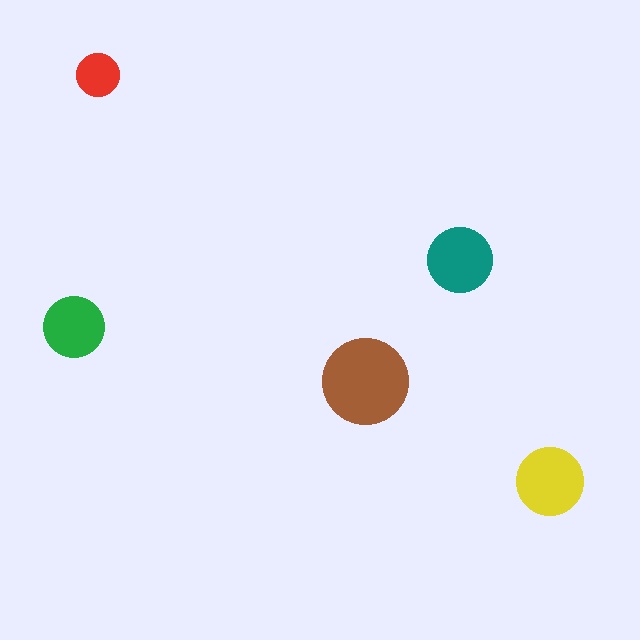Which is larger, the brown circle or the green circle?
The brown one.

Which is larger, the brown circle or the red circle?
The brown one.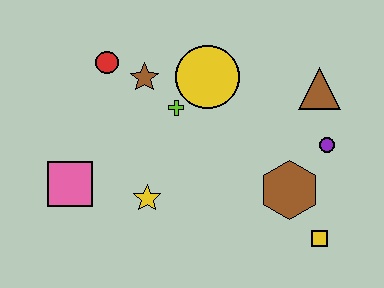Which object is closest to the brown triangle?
The purple circle is closest to the brown triangle.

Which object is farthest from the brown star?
The yellow square is farthest from the brown star.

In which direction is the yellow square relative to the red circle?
The yellow square is to the right of the red circle.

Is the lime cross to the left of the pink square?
No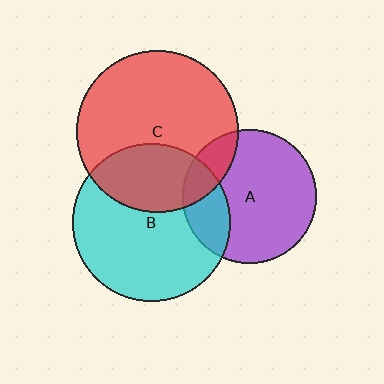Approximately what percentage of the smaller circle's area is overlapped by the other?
Approximately 20%.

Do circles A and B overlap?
Yes.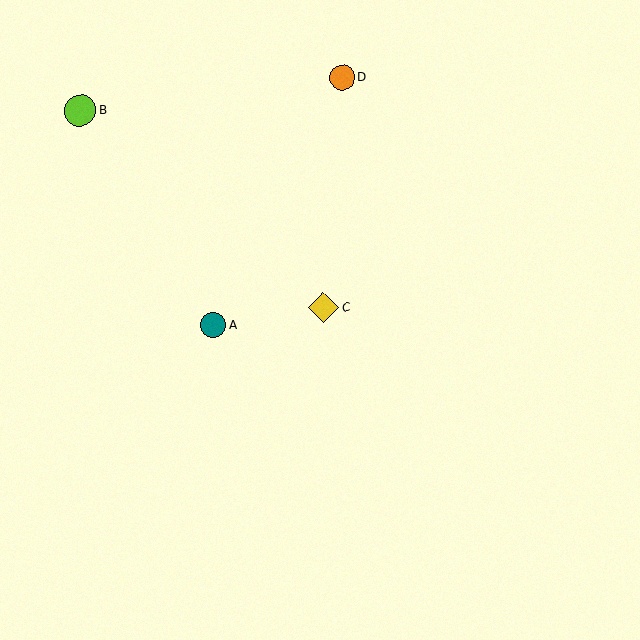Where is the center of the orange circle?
The center of the orange circle is at (342, 78).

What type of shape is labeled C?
Shape C is a yellow diamond.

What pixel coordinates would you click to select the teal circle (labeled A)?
Click at (213, 325) to select the teal circle A.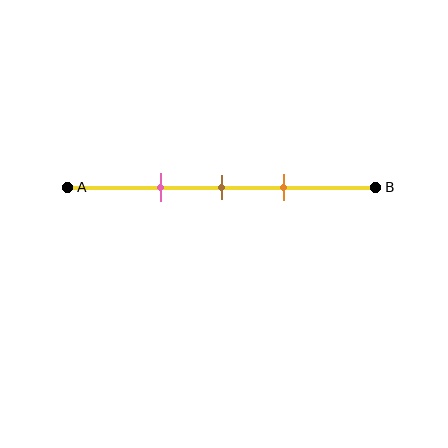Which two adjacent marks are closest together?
The brown and orange marks are the closest adjacent pair.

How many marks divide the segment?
There are 3 marks dividing the segment.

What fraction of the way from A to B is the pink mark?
The pink mark is approximately 30% (0.3) of the way from A to B.